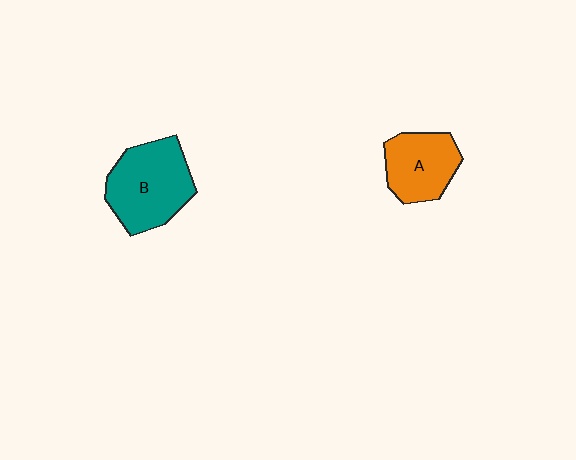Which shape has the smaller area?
Shape A (orange).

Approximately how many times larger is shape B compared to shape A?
Approximately 1.4 times.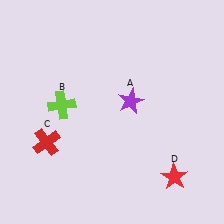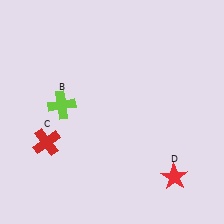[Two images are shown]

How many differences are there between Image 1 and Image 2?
There is 1 difference between the two images.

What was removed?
The purple star (A) was removed in Image 2.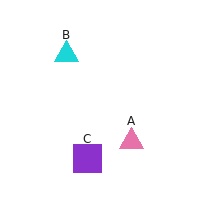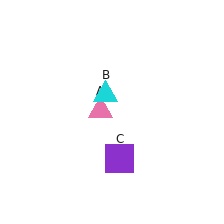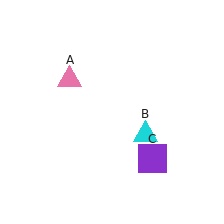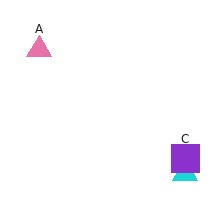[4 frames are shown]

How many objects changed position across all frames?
3 objects changed position: pink triangle (object A), cyan triangle (object B), purple square (object C).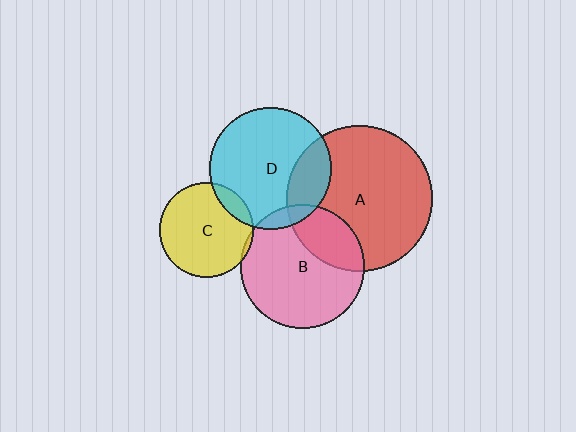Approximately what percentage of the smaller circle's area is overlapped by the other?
Approximately 10%.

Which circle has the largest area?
Circle A (red).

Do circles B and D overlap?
Yes.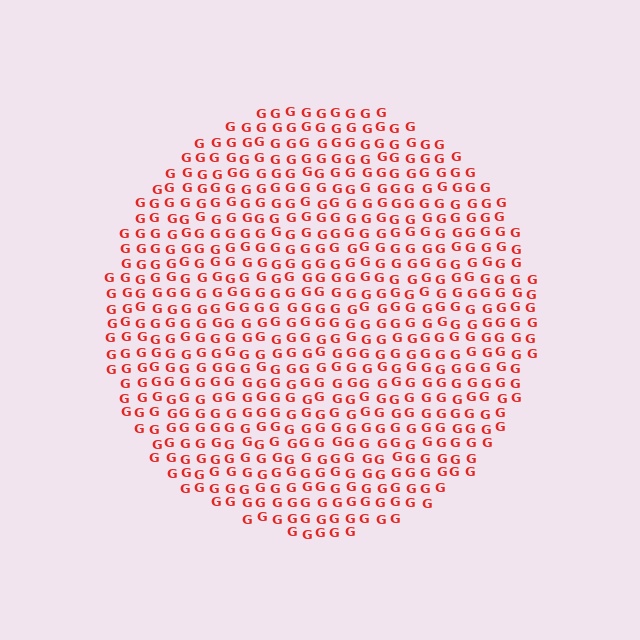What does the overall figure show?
The overall figure shows a circle.